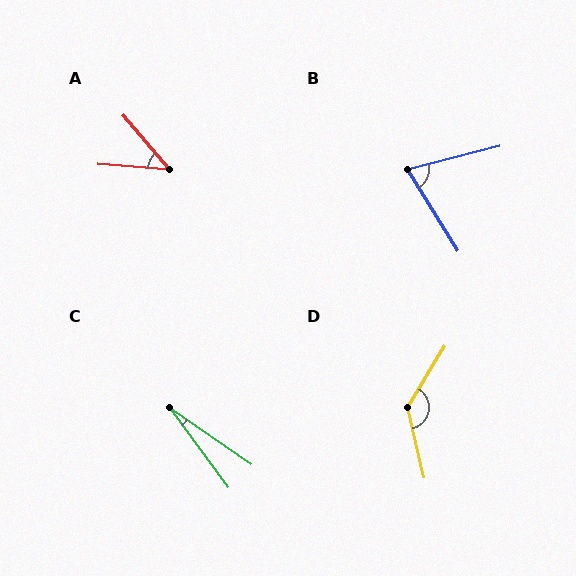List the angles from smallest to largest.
C (19°), A (45°), B (73°), D (135°).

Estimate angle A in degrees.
Approximately 45 degrees.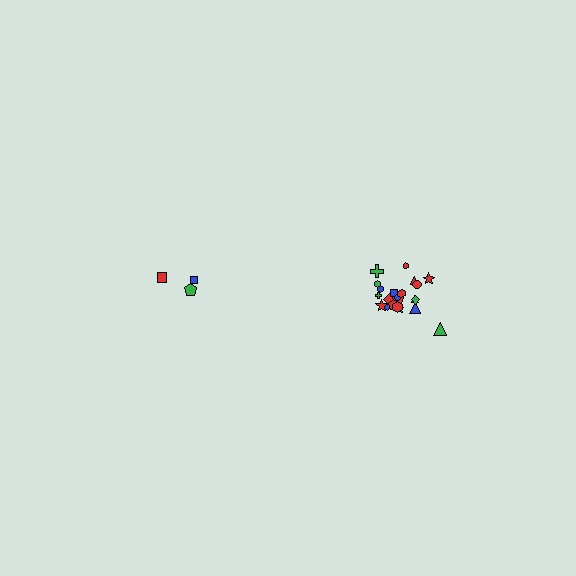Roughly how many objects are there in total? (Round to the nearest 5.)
Roughly 25 objects in total.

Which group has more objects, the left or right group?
The right group.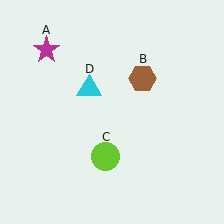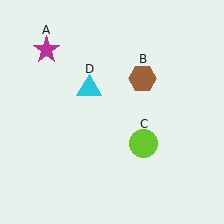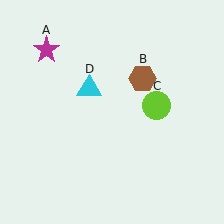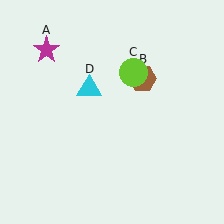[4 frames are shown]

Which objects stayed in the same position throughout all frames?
Magenta star (object A) and brown hexagon (object B) and cyan triangle (object D) remained stationary.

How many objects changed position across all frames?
1 object changed position: lime circle (object C).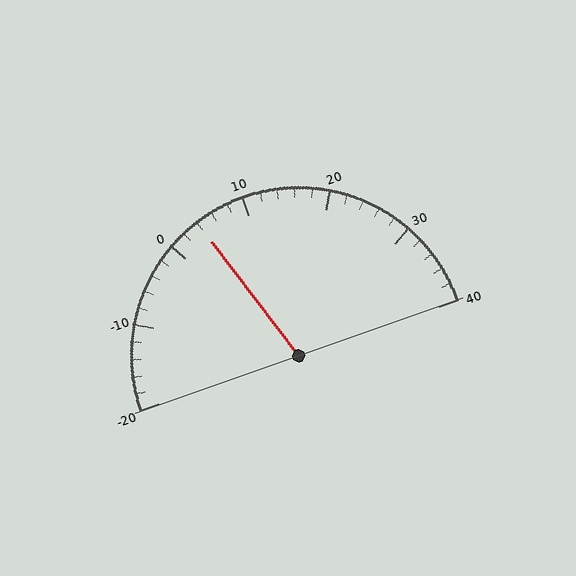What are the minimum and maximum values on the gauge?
The gauge ranges from -20 to 40.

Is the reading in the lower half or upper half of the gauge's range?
The reading is in the lower half of the range (-20 to 40).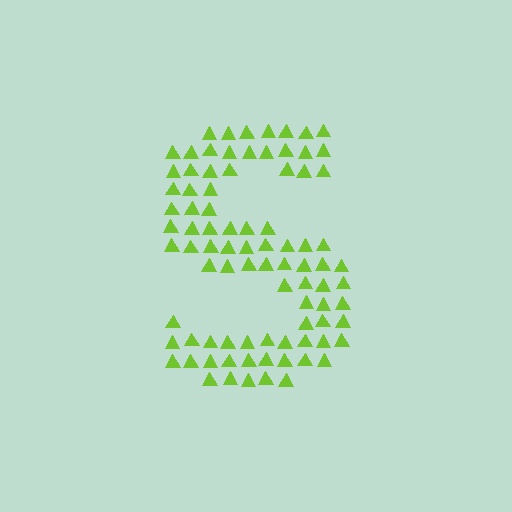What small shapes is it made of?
It is made of small triangles.